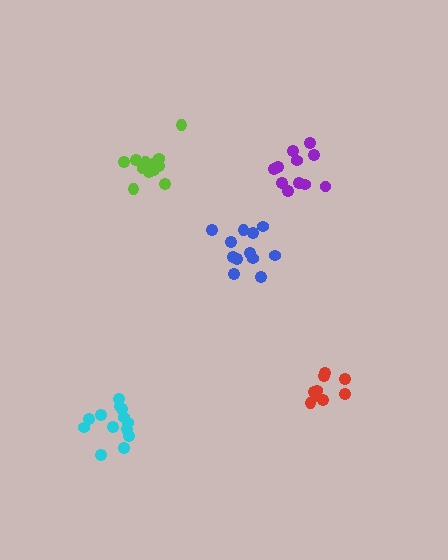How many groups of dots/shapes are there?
There are 5 groups.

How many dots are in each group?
Group 1: 10 dots, Group 2: 12 dots, Group 3: 13 dots, Group 4: 11 dots, Group 5: 12 dots (58 total).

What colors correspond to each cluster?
The clusters are colored: red, blue, cyan, purple, lime.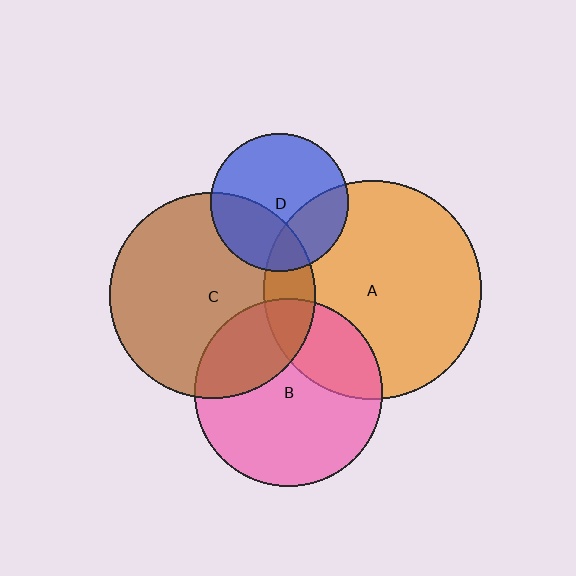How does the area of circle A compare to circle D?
Approximately 2.5 times.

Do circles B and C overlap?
Yes.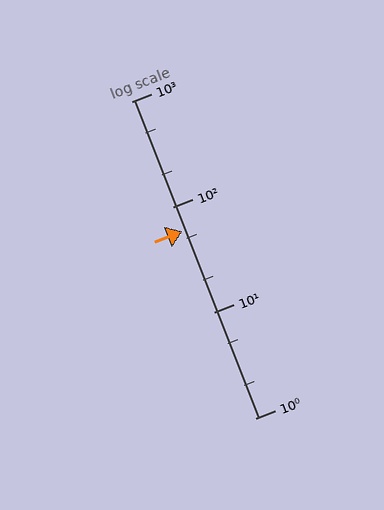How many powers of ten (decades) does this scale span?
The scale spans 3 decades, from 1 to 1000.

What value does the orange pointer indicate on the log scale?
The pointer indicates approximately 59.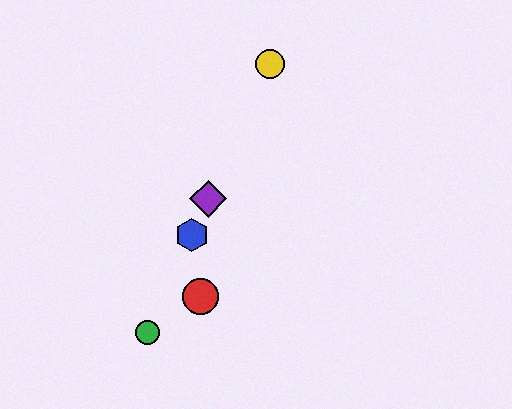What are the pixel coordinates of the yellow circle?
The yellow circle is at (270, 64).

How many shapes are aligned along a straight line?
4 shapes (the blue hexagon, the green circle, the yellow circle, the purple diamond) are aligned along a straight line.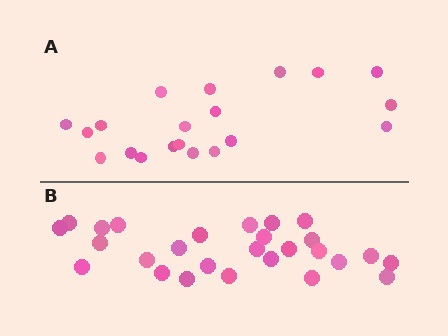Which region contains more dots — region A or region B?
Region B (the bottom region) has more dots.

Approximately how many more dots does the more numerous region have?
Region B has roughly 8 or so more dots than region A.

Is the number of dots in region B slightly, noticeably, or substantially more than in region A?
Region B has noticeably more, but not dramatically so. The ratio is roughly 1.4 to 1.